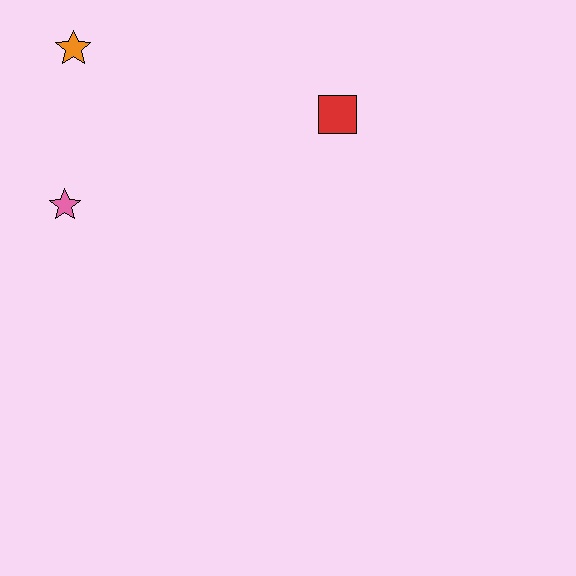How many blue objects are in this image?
There are no blue objects.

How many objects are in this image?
There are 3 objects.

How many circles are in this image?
There are no circles.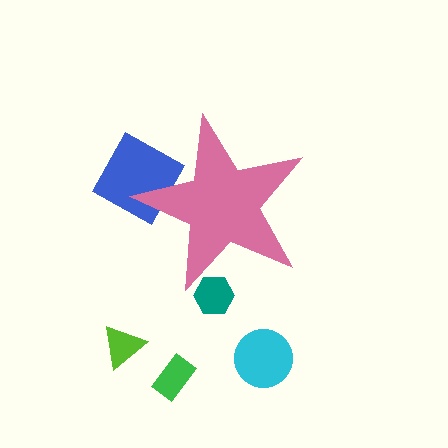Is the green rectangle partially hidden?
No, the green rectangle is fully visible.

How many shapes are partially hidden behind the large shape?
2 shapes are partially hidden.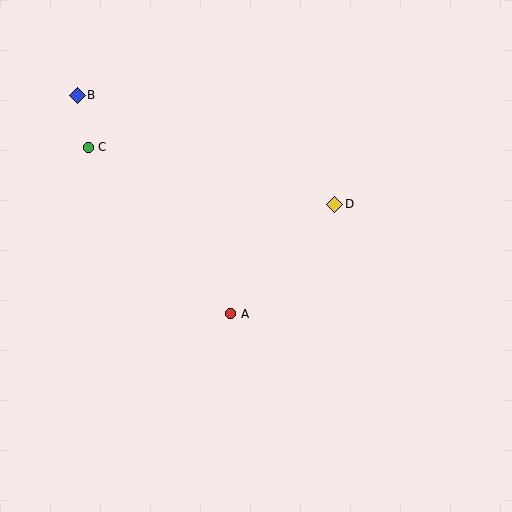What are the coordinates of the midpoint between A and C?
The midpoint between A and C is at (160, 230).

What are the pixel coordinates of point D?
Point D is at (335, 204).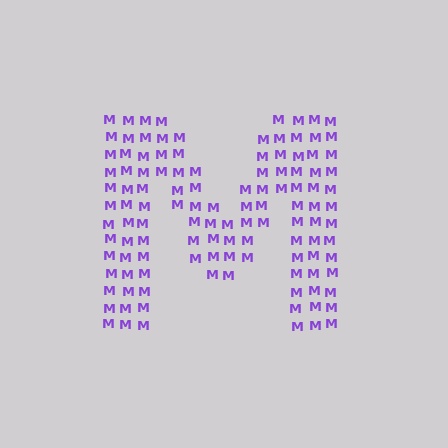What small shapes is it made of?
It is made of small letter M's.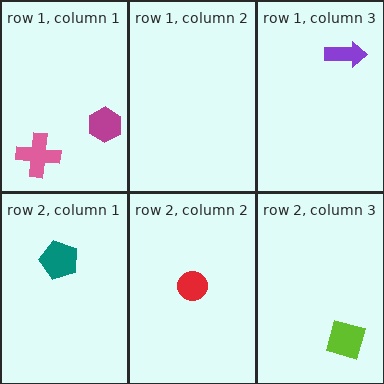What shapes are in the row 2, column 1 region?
The teal pentagon.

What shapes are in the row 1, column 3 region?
The purple arrow.